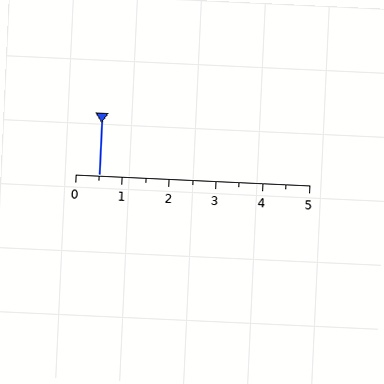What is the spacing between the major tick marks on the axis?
The major ticks are spaced 1 apart.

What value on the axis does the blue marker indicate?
The marker indicates approximately 0.5.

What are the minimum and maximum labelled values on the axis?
The axis runs from 0 to 5.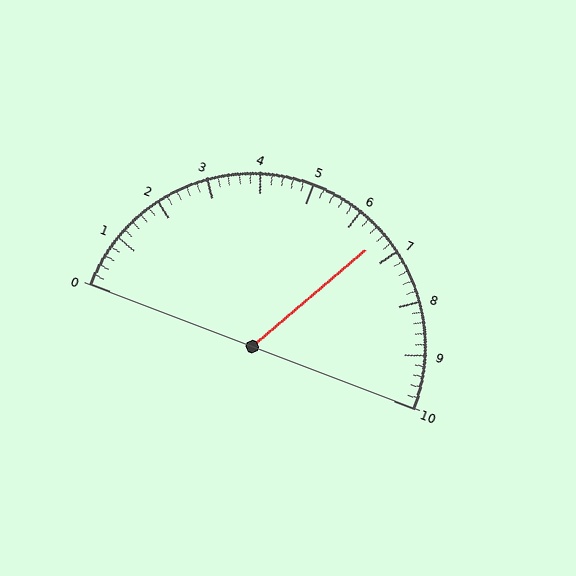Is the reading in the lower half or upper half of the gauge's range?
The reading is in the upper half of the range (0 to 10).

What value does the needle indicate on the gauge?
The needle indicates approximately 6.6.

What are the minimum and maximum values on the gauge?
The gauge ranges from 0 to 10.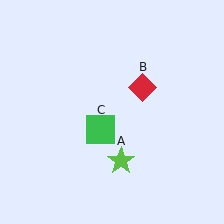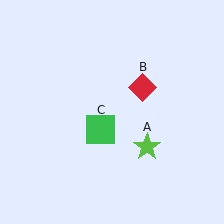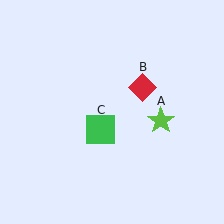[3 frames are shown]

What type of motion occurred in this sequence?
The lime star (object A) rotated counterclockwise around the center of the scene.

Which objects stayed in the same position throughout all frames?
Red diamond (object B) and green square (object C) remained stationary.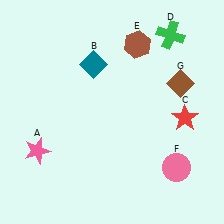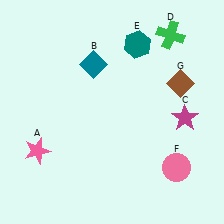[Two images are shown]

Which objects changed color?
C changed from red to magenta. E changed from brown to teal.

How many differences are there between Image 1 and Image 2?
There are 2 differences between the two images.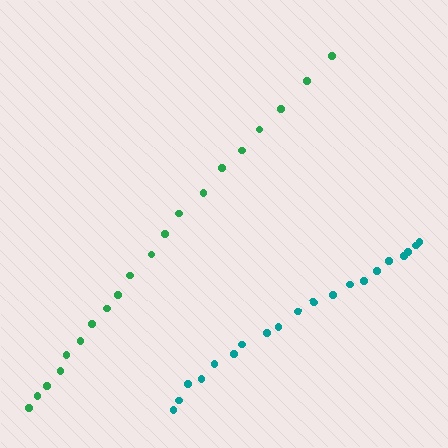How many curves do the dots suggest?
There are 2 distinct paths.